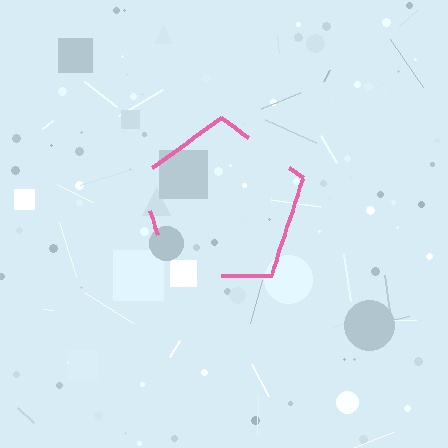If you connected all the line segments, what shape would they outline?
They would outline a pentagon.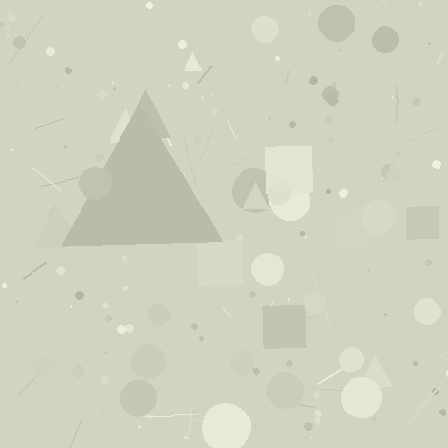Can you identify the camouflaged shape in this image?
The camouflaged shape is a triangle.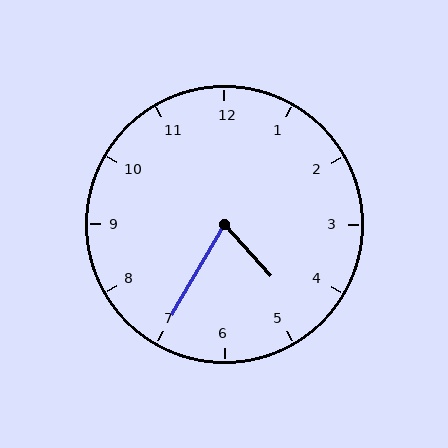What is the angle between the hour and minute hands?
Approximately 72 degrees.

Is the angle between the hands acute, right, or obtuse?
It is acute.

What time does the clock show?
4:35.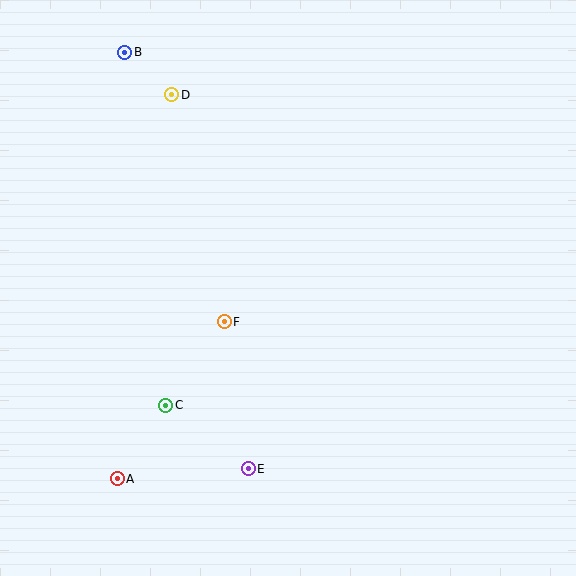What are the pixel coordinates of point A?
Point A is at (117, 479).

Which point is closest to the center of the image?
Point F at (224, 322) is closest to the center.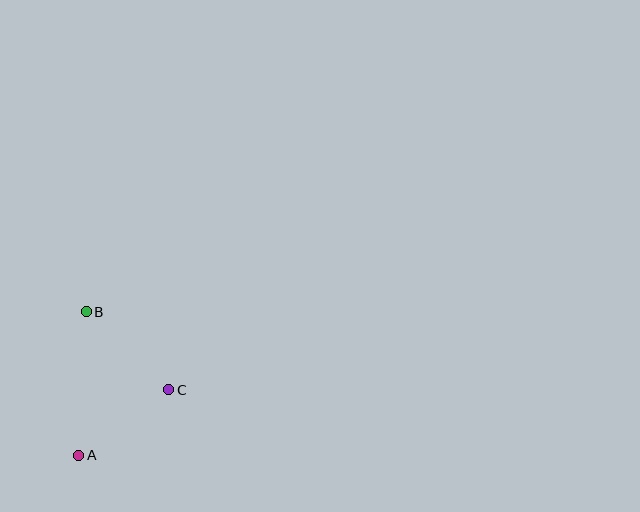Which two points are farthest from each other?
Points A and B are farthest from each other.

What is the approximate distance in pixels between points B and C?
The distance between B and C is approximately 113 pixels.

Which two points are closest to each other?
Points A and C are closest to each other.